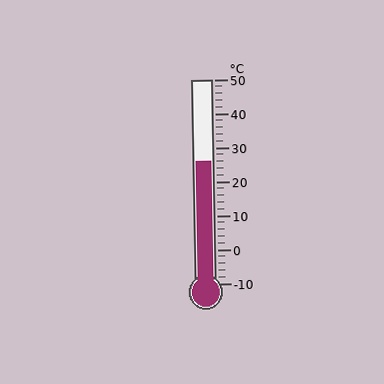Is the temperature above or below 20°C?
The temperature is above 20°C.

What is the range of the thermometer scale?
The thermometer scale ranges from -10°C to 50°C.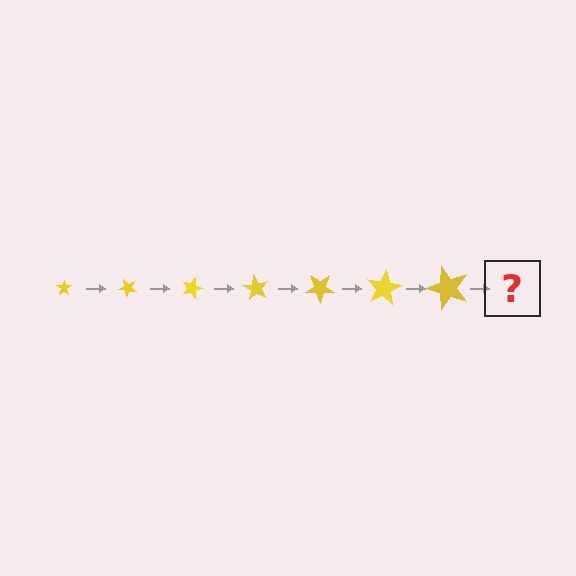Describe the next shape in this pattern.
It should be a star, larger than the previous one and rotated 315 degrees from the start.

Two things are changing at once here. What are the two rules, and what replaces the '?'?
The two rules are that the star grows larger each step and it rotates 45 degrees each step. The '?' should be a star, larger than the previous one and rotated 315 degrees from the start.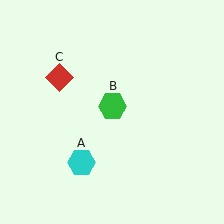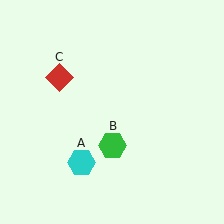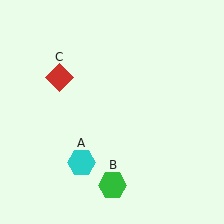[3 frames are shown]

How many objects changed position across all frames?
1 object changed position: green hexagon (object B).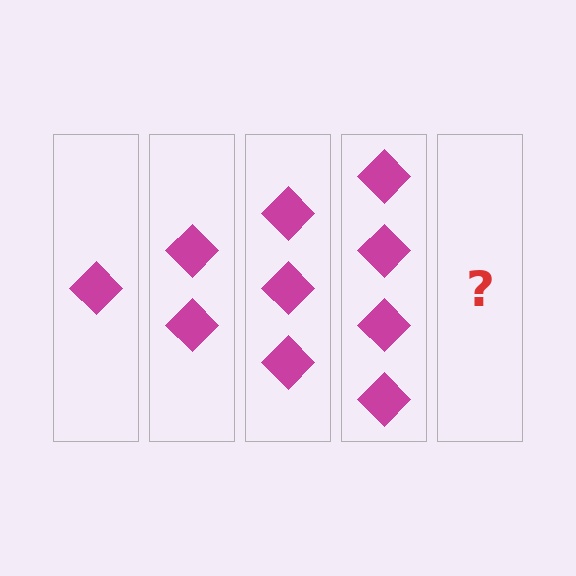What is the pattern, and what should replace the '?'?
The pattern is that each step adds one more diamond. The '?' should be 5 diamonds.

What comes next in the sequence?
The next element should be 5 diamonds.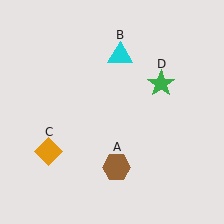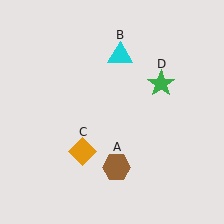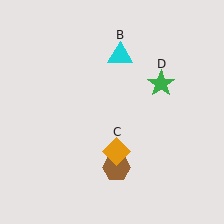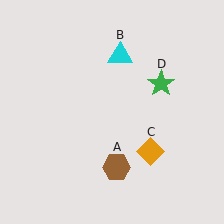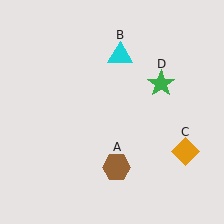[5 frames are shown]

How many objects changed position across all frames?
1 object changed position: orange diamond (object C).